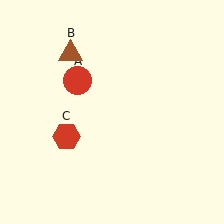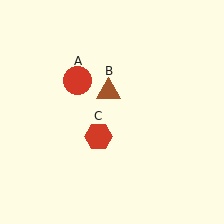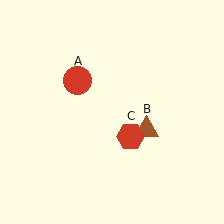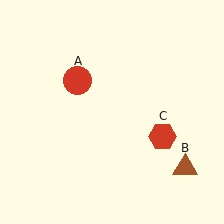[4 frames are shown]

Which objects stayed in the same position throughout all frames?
Red circle (object A) remained stationary.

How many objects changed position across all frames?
2 objects changed position: brown triangle (object B), red hexagon (object C).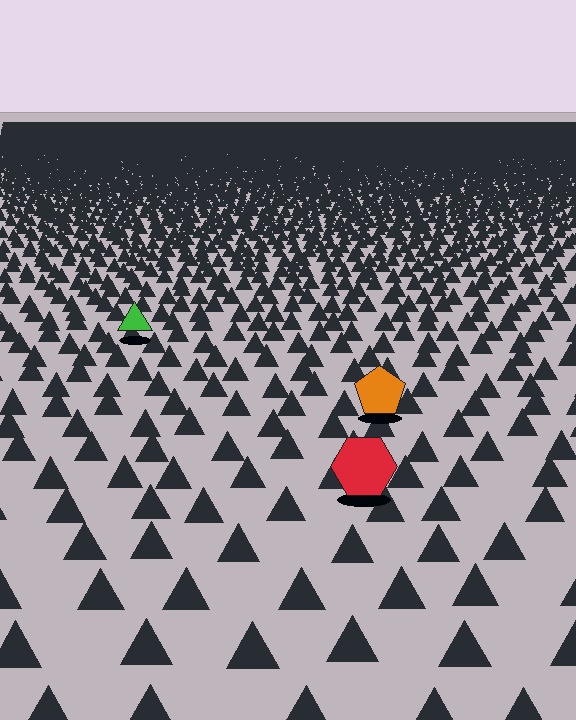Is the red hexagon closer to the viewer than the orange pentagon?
Yes. The red hexagon is closer — you can tell from the texture gradient: the ground texture is coarser near it.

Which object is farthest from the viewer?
The green triangle is farthest from the viewer. It appears smaller and the ground texture around it is denser.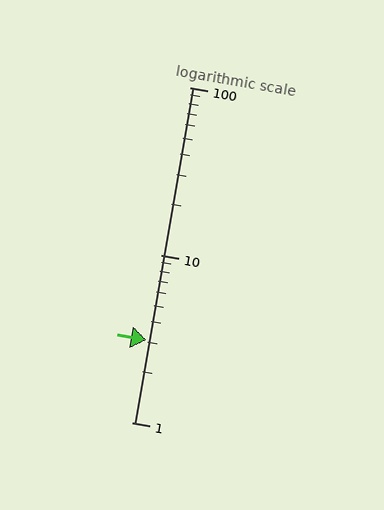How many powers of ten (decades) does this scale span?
The scale spans 2 decades, from 1 to 100.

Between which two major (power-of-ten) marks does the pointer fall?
The pointer is between 1 and 10.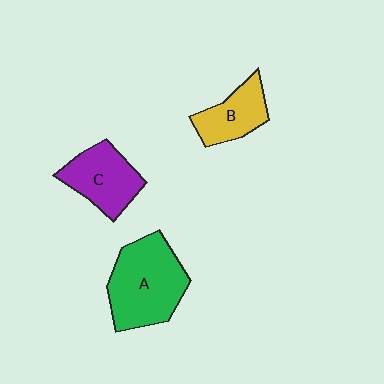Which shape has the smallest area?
Shape B (yellow).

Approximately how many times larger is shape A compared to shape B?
Approximately 1.8 times.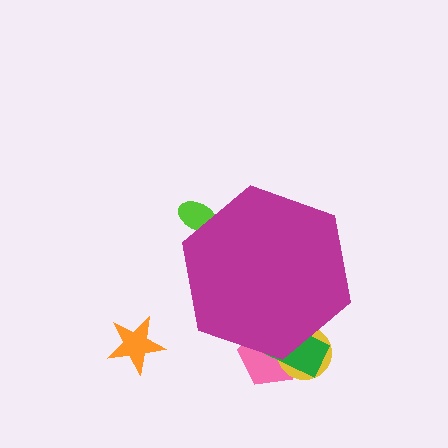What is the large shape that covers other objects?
A magenta hexagon.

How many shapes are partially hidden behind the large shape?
4 shapes are partially hidden.